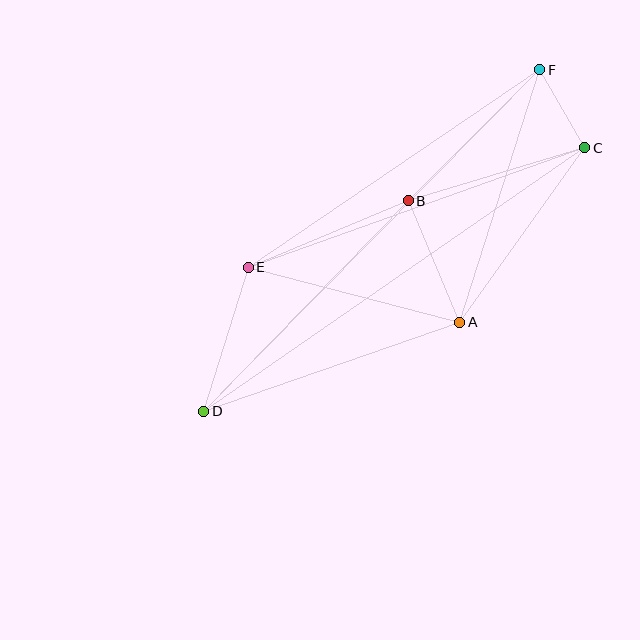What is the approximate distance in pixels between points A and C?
The distance between A and C is approximately 215 pixels.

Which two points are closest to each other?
Points C and F are closest to each other.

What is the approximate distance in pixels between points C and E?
The distance between C and E is approximately 357 pixels.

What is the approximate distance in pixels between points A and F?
The distance between A and F is approximately 265 pixels.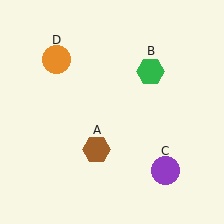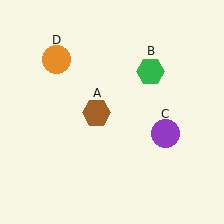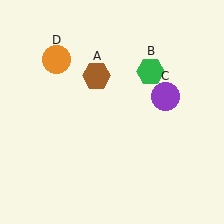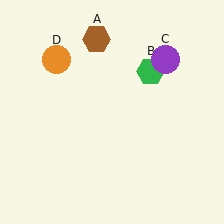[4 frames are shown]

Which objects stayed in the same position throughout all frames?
Green hexagon (object B) and orange circle (object D) remained stationary.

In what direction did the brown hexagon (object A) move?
The brown hexagon (object A) moved up.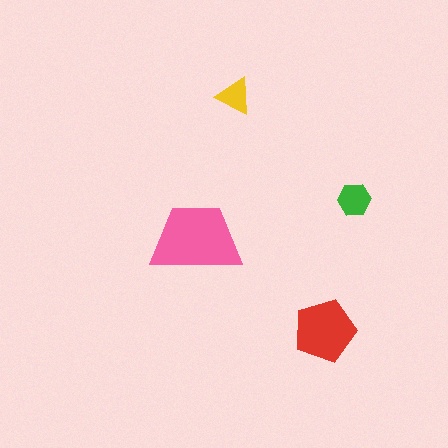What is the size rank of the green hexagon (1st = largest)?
3rd.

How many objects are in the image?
There are 4 objects in the image.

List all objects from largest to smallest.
The pink trapezoid, the red pentagon, the green hexagon, the yellow triangle.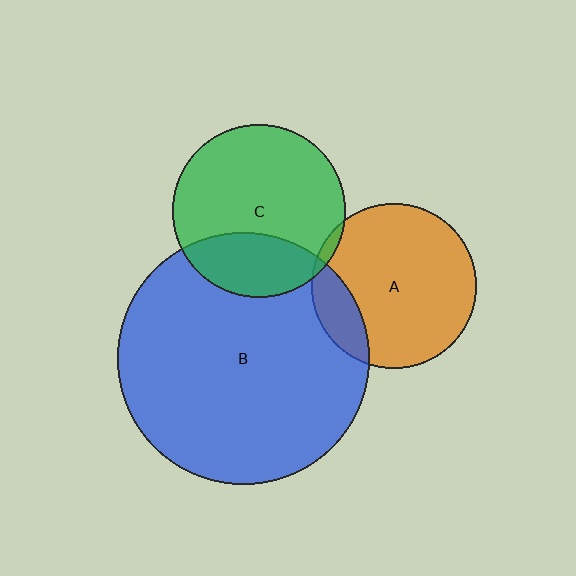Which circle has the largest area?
Circle B (blue).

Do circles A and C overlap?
Yes.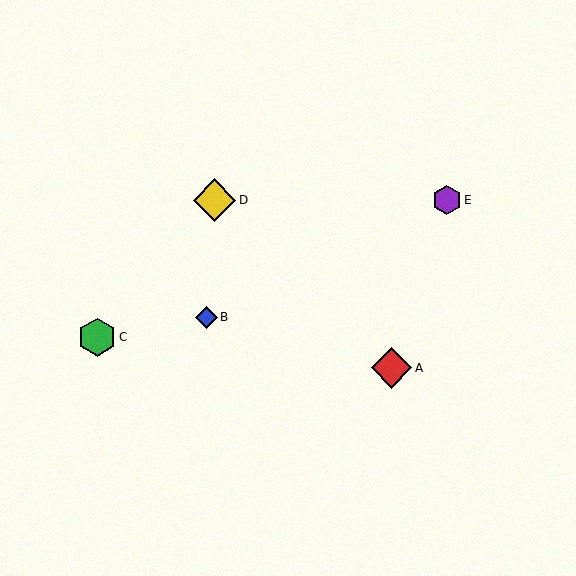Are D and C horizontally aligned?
No, D is at y≈200 and C is at y≈337.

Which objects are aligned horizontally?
Objects D, E are aligned horizontally.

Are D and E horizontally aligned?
Yes, both are at y≈200.